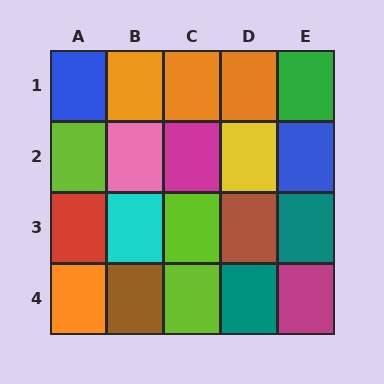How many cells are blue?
2 cells are blue.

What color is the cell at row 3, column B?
Cyan.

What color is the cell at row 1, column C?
Orange.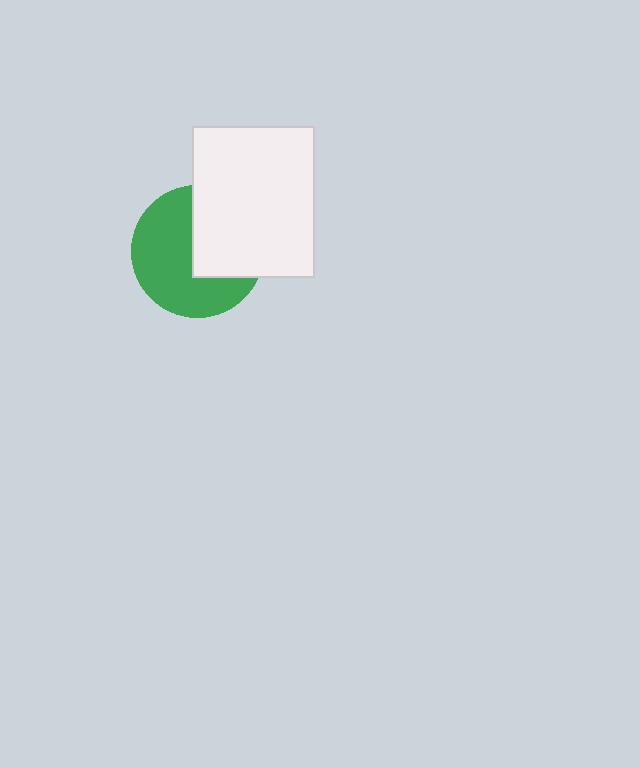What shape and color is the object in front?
The object in front is a white rectangle.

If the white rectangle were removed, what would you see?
You would see the complete green circle.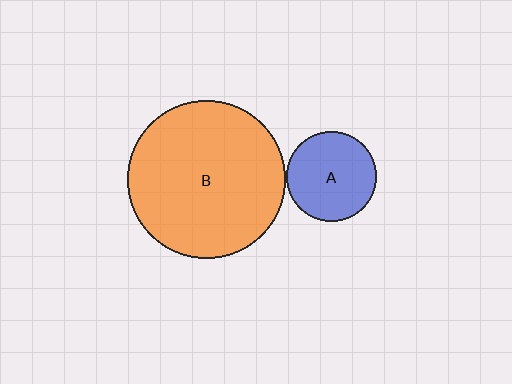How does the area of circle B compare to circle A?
Approximately 3.1 times.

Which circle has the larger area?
Circle B (orange).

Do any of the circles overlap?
No, none of the circles overlap.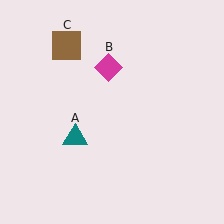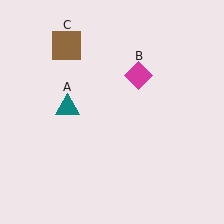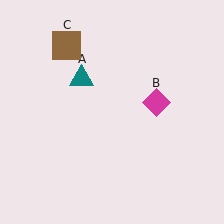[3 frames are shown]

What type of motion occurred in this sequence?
The teal triangle (object A), magenta diamond (object B) rotated clockwise around the center of the scene.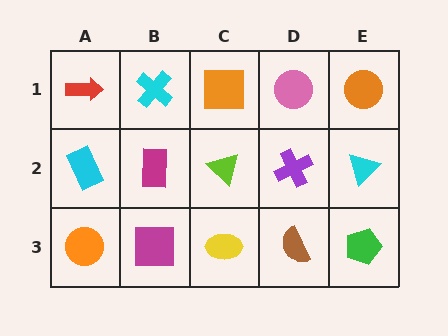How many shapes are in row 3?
5 shapes.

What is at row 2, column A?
A cyan rectangle.